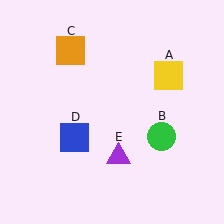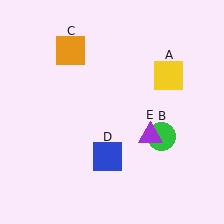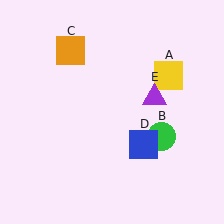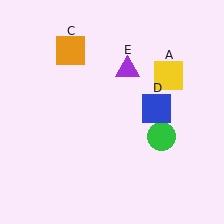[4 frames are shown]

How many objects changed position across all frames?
2 objects changed position: blue square (object D), purple triangle (object E).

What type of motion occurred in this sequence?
The blue square (object D), purple triangle (object E) rotated counterclockwise around the center of the scene.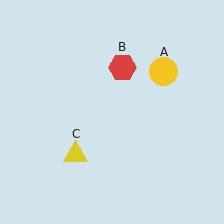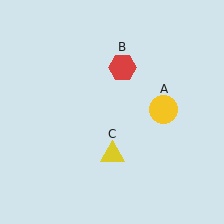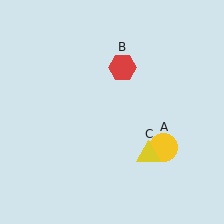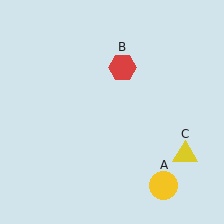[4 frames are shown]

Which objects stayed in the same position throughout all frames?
Red hexagon (object B) remained stationary.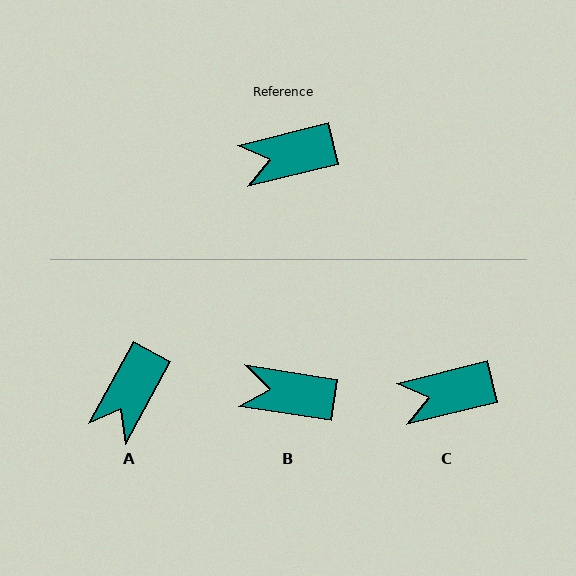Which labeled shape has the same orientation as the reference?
C.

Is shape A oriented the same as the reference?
No, it is off by about 48 degrees.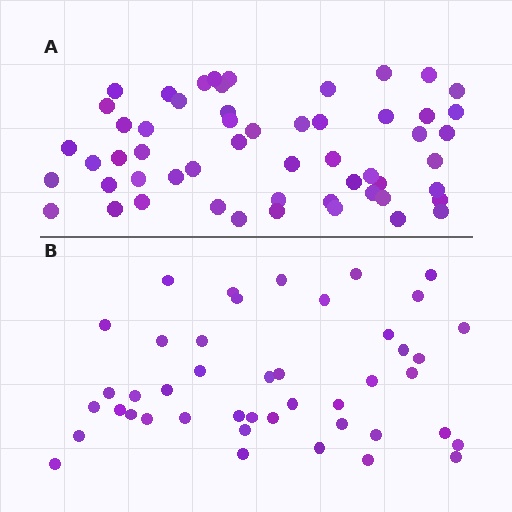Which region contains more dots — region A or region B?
Region A (the top region) has more dots.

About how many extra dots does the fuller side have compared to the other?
Region A has roughly 12 or so more dots than region B.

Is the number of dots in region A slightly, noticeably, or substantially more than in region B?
Region A has noticeably more, but not dramatically so. The ratio is roughly 1.2 to 1.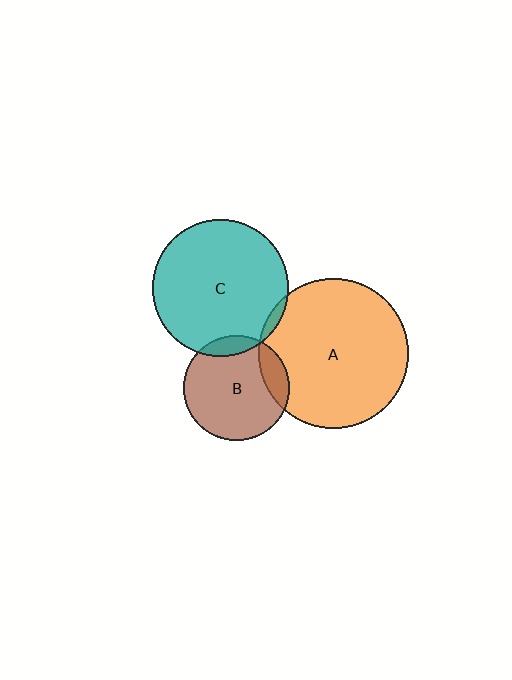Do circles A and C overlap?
Yes.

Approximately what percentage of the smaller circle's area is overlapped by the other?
Approximately 5%.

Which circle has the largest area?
Circle A (orange).